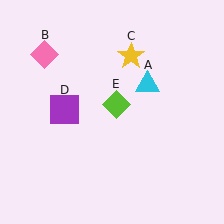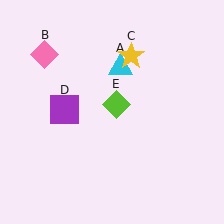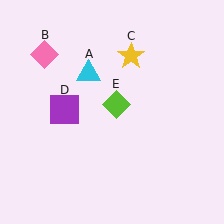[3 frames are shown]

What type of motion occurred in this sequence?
The cyan triangle (object A) rotated counterclockwise around the center of the scene.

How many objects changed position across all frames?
1 object changed position: cyan triangle (object A).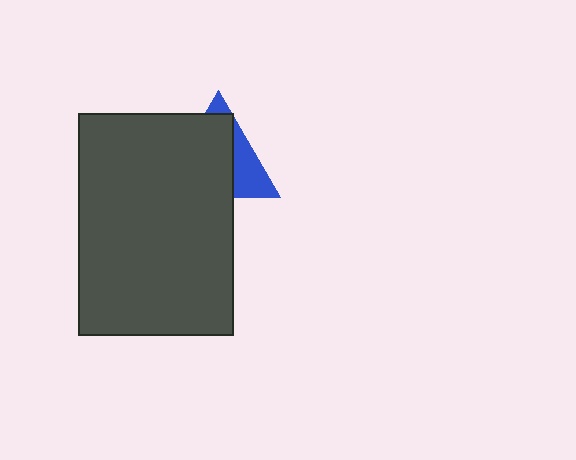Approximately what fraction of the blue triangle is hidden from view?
Roughly 66% of the blue triangle is hidden behind the dark gray rectangle.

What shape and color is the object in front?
The object in front is a dark gray rectangle.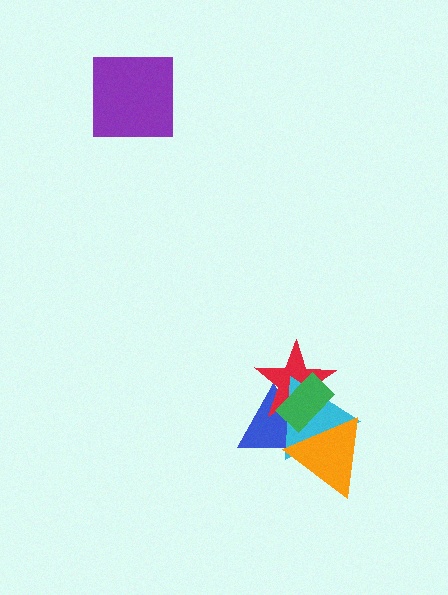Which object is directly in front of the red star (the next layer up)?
The cyan triangle is directly in front of the red star.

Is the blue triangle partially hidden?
Yes, it is partially covered by another shape.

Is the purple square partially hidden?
No, no other shape covers it.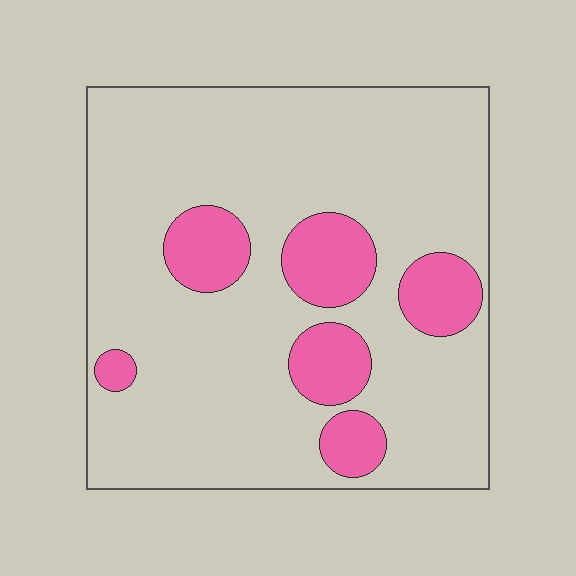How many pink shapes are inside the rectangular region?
6.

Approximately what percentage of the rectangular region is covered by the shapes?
Approximately 20%.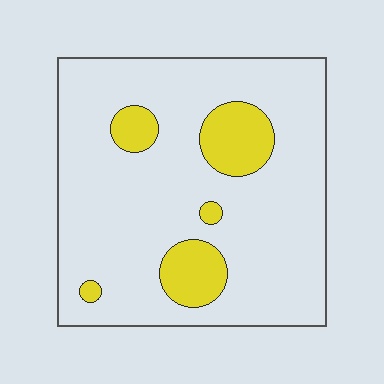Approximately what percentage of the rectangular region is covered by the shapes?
Approximately 15%.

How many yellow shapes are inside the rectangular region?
5.